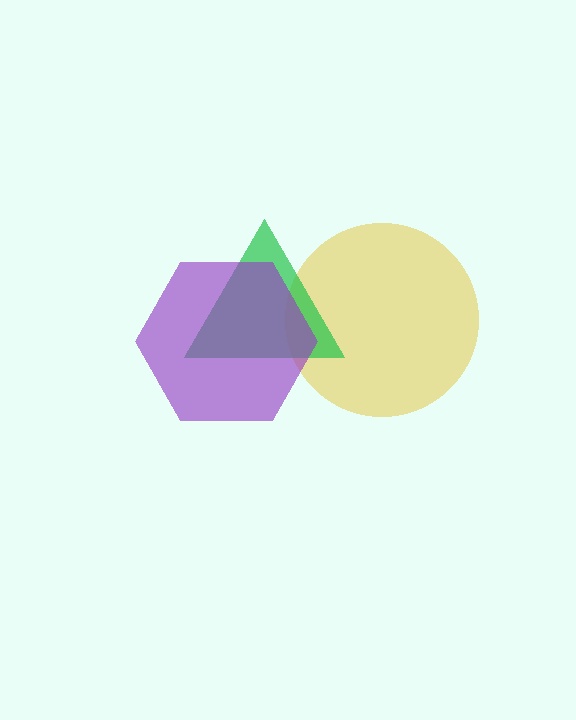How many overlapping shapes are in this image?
There are 3 overlapping shapes in the image.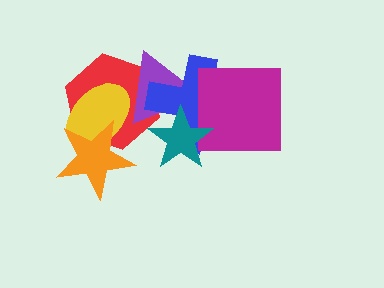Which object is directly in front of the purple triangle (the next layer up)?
The blue cross is directly in front of the purple triangle.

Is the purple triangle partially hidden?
Yes, it is partially covered by another shape.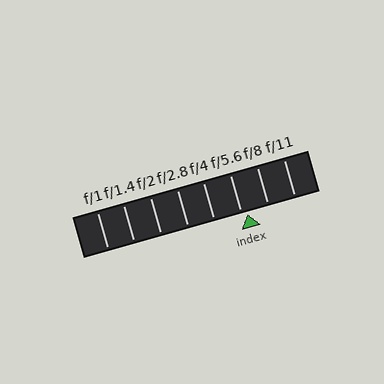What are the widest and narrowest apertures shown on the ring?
The widest aperture shown is f/1 and the narrowest is f/11.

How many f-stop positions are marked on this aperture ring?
There are 8 f-stop positions marked.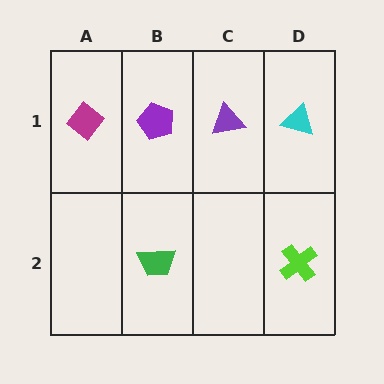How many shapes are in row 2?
2 shapes.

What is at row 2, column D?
A lime cross.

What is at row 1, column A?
A magenta diamond.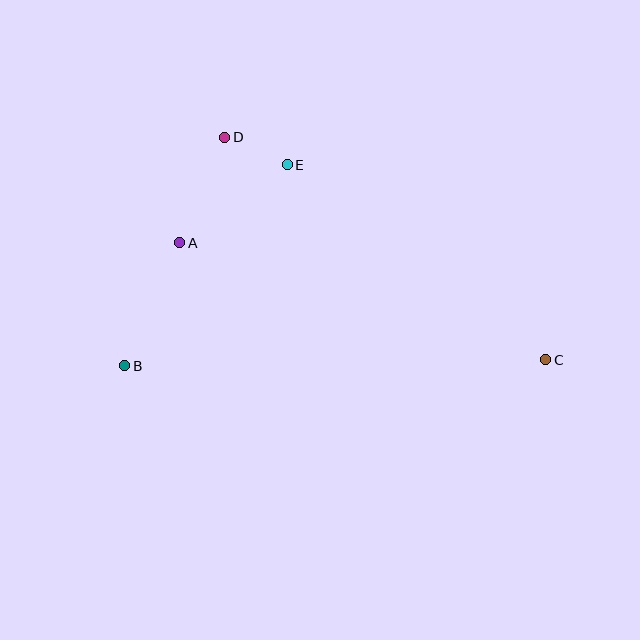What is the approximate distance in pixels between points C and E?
The distance between C and E is approximately 324 pixels.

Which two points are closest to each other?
Points D and E are closest to each other.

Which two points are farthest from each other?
Points B and C are farthest from each other.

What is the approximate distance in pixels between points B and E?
The distance between B and E is approximately 258 pixels.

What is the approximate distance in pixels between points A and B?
The distance between A and B is approximately 135 pixels.